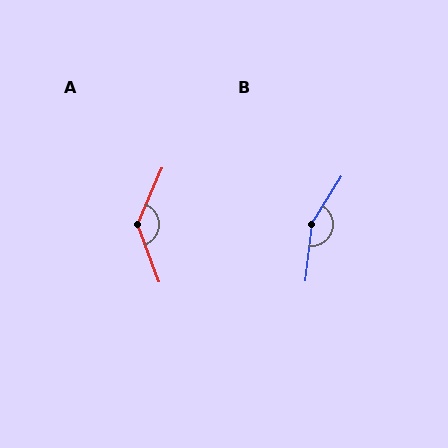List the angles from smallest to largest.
A (135°), B (154°).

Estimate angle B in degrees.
Approximately 154 degrees.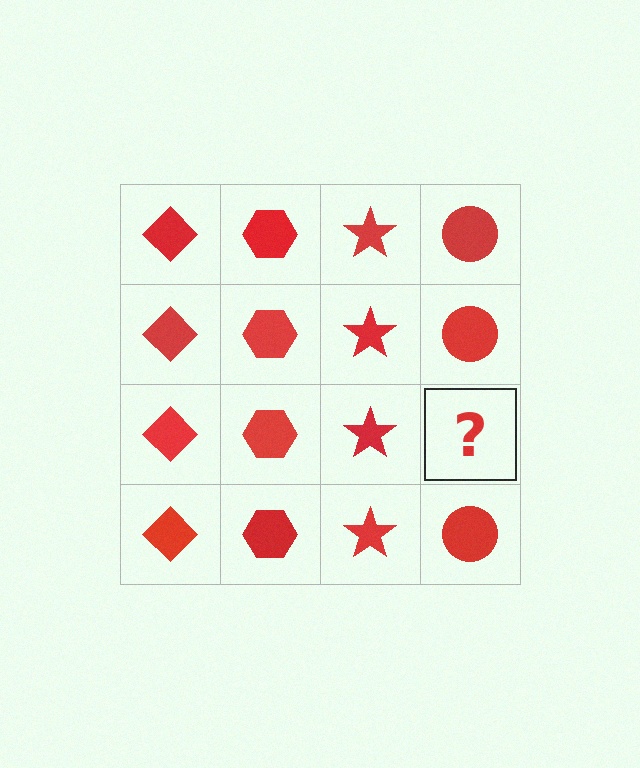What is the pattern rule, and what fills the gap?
The rule is that each column has a consistent shape. The gap should be filled with a red circle.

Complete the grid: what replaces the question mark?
The question mark should be replaced with a red circle.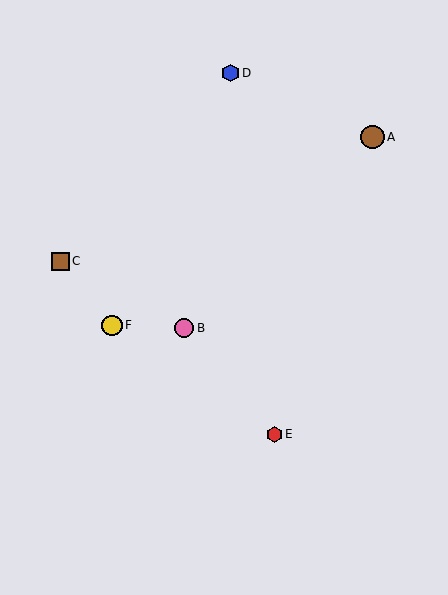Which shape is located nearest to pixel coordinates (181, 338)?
The pink circle (labeled B) at (184, 328) is nearest to that location.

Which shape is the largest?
The brown circle (labeled A) is the largest.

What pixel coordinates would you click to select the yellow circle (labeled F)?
Click at (112, 325) to select the yellow circle F.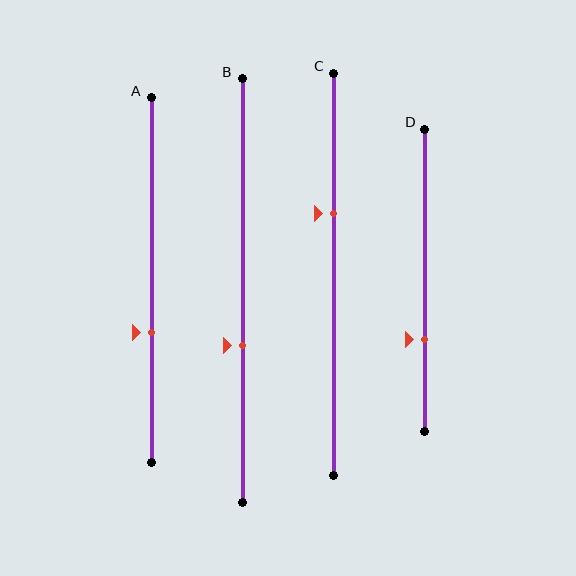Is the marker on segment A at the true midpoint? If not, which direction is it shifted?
No, the marker on segment A is shifted downward by about 15% of the segment length.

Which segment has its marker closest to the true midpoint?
Segment B has its marker closest to the true midpoint.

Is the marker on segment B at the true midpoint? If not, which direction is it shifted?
No, the marker on segment B is shifted downward by about 13% of the segment length.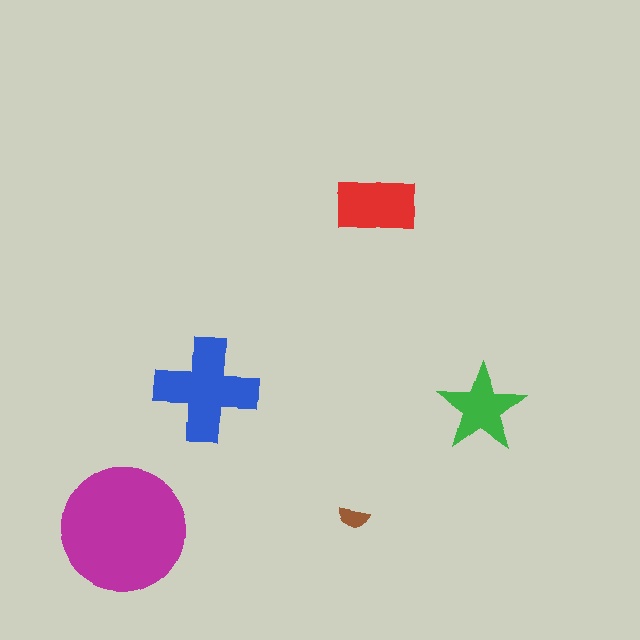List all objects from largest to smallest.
The magenta circle, the blue cross, the red rectangle, the green star, the brown semicircle.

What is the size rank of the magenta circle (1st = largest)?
1st.